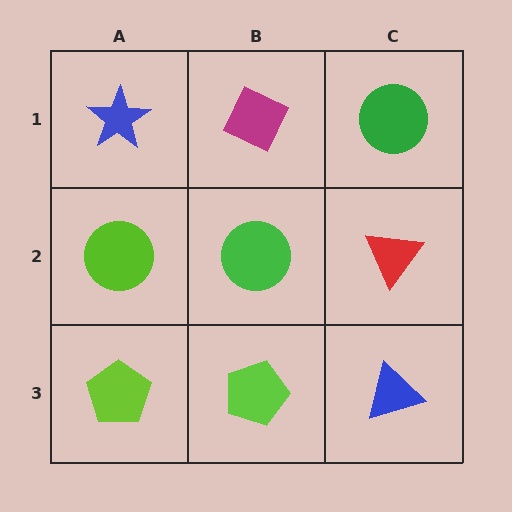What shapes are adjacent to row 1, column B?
A green circle (row 2, column B), a blue star (row 1, column A), a green circle (row 1, column C).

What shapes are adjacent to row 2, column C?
A green circle (row 1, column C), a blue triangle (row 3, column C), a green circle (row 2, column B).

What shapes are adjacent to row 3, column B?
A green circle (row 2, column B), a lime pentagon (row 3, column A), a blue triangle (row 3, column C).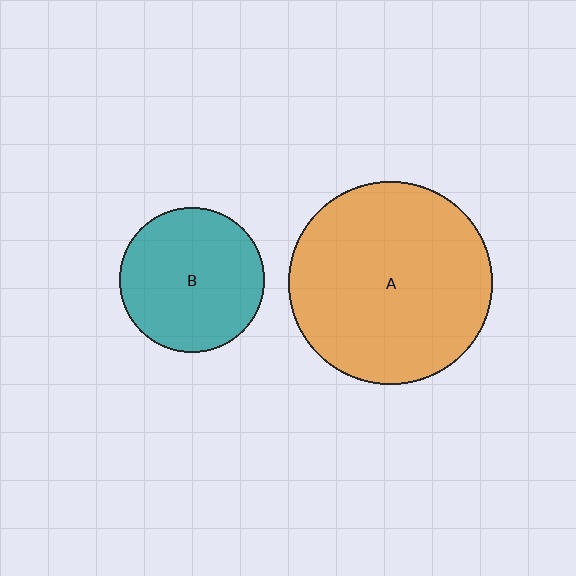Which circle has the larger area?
Circle A (orange).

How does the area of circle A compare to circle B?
Approximately 2.0 times.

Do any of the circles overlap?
No, none of the circles overlap.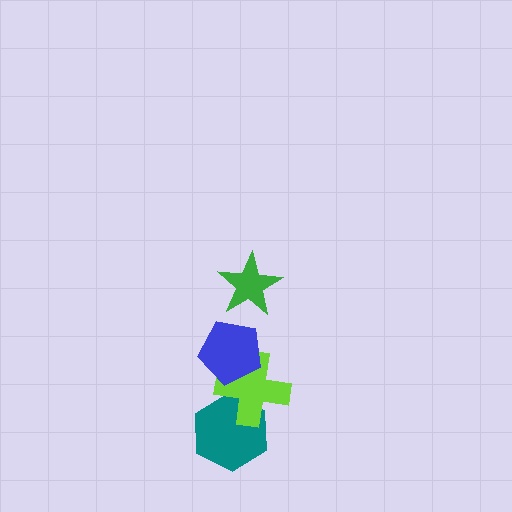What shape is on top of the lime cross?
The blue pentagon is on top of the lime cross.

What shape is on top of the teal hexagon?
The lime cross is on top of the teal hexagon.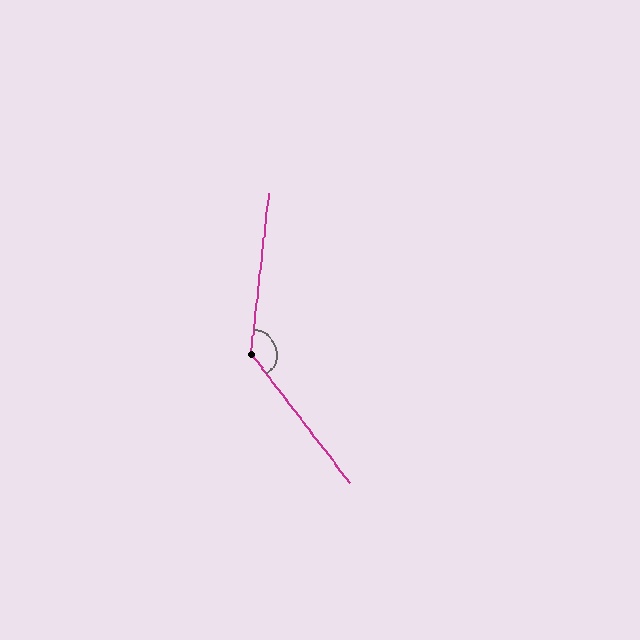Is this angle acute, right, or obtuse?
It is obtuse.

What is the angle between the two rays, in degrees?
Approximately 136 degrees.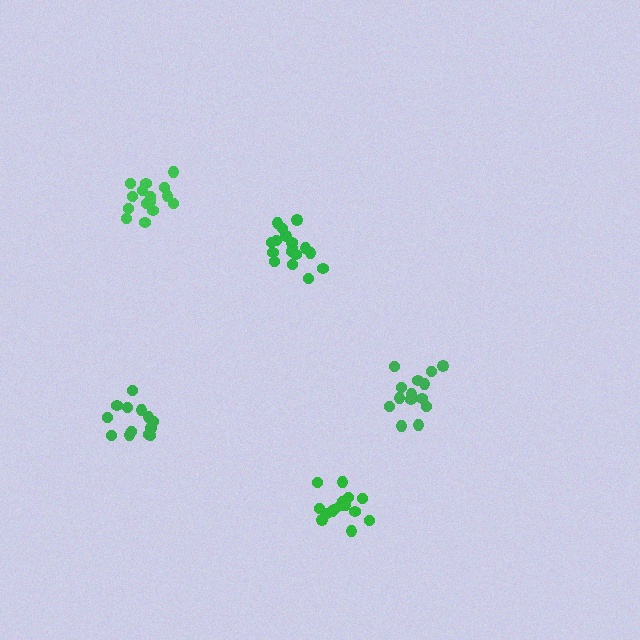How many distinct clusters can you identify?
There are 5 distinct clusters.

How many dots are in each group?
Group 1: 17 dots, Group 2: 14 dots, Group 3: 13 dots, Group 4: 17 dots, Group 5: 15 dots (76 total).